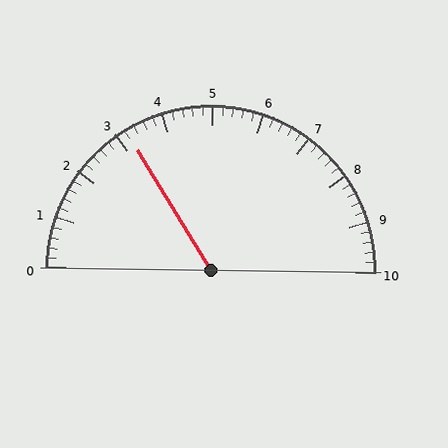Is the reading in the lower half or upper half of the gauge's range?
The reading is in the lower half of the range (0 to 10).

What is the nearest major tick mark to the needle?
The nearest major tick mark is 3.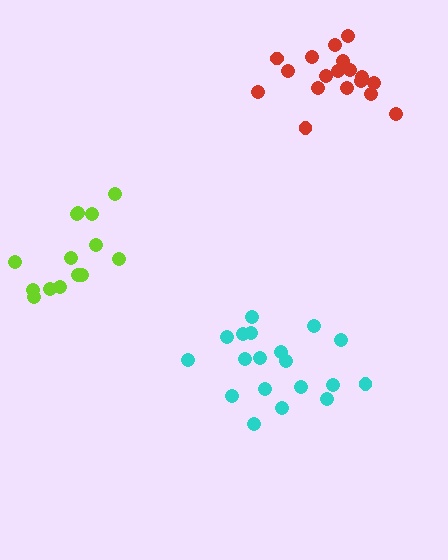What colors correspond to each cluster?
The clusters are colored: cyan, red, lime.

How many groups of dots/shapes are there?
There are 3 groups.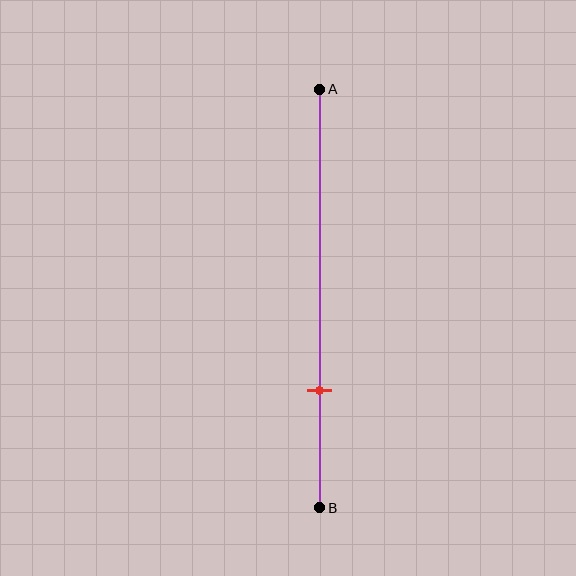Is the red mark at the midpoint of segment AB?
No, the mark is at about 70% from A, not at the 50% midpoint.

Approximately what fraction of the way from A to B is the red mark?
The red mark is approximately 70% of the way from A to B.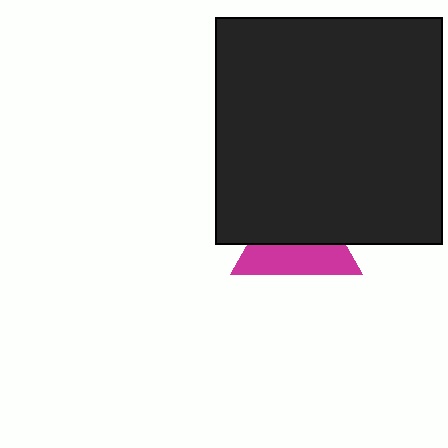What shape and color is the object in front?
The object in front is a black square.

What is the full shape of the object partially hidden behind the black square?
The partially hidden object is a magenta triangle.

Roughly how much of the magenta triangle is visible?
A small part of it is visible (roughly 45%).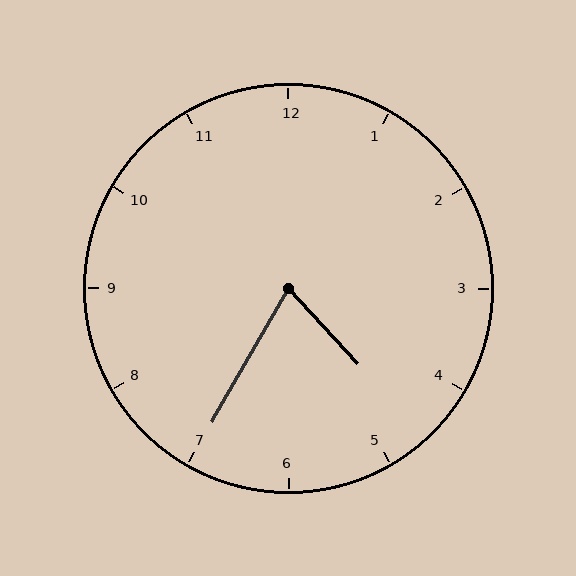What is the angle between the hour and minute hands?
Approximately 72 degrees.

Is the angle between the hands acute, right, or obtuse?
It is acute.